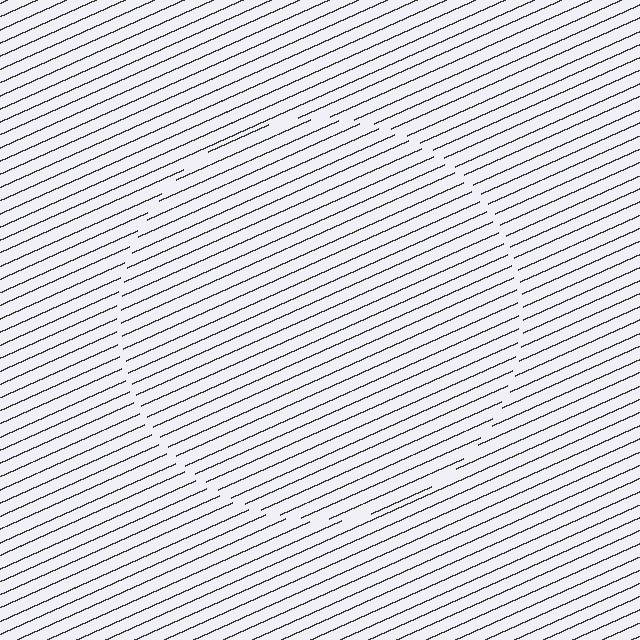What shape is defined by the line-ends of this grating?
An illusory circle. The interior of the shape contains the same grating, shifted by half a period — the contour is defined by the phase discontinuity where line-ends from the inner and outer gratings abut.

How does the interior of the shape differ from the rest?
The interior of the shape contains the same grating, shifted by half a period — the contour is defined by the phase discontinuity where line-ends from the inner and outer gratings abut.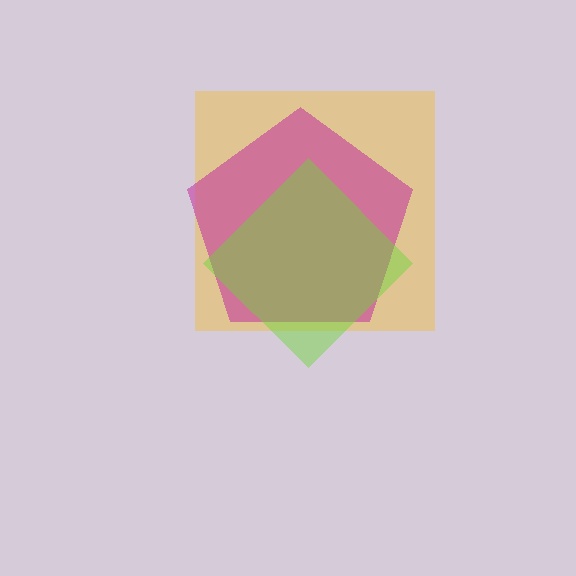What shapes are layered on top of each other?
The layered shapes are: a yellow square, a magenta pentagon, a lime diamond.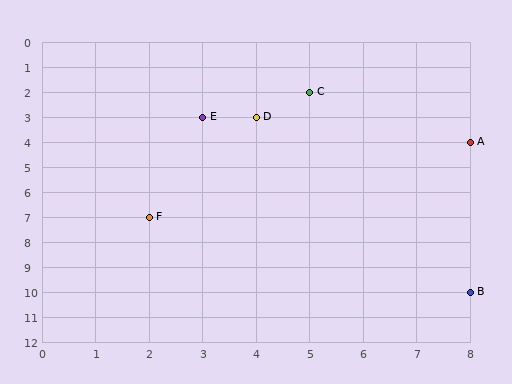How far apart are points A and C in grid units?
Points A and C are 3 columns and 2 rows apart (about 3.6 grid units diagonally).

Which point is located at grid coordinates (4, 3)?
Point D is at (4, 3).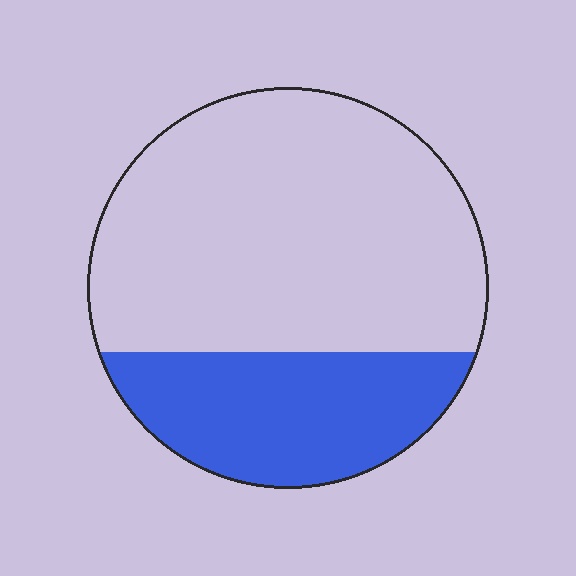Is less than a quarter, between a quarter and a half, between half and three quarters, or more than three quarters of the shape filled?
Between a quarter and a half.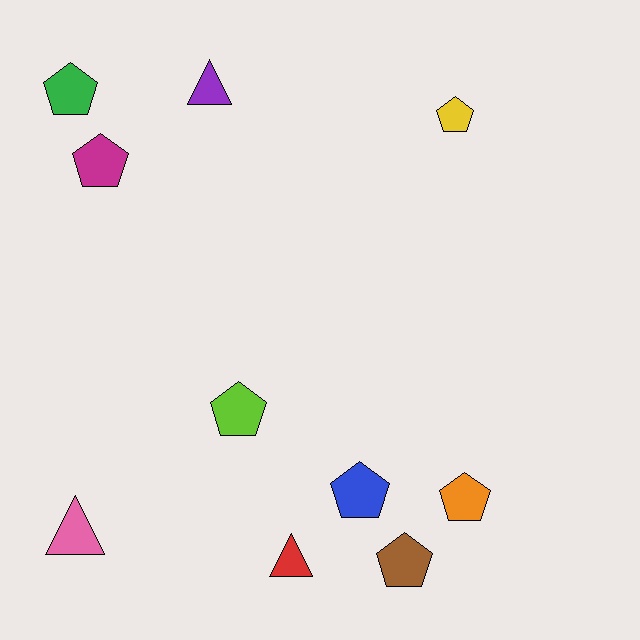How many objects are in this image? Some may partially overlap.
There are 10 objects.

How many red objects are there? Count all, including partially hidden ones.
There is 1 red object.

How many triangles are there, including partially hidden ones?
There are 3 triangles.